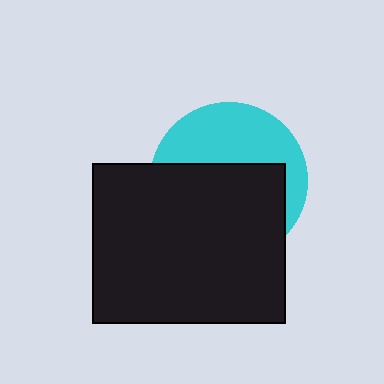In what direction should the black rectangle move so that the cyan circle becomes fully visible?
The black rectangle should move down. That is the shortest direction to clear the overlap and leave the cyan circle fully visible.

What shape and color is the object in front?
The object in front is a black rectangle.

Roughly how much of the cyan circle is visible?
A small part of it is visible (roughly 42%).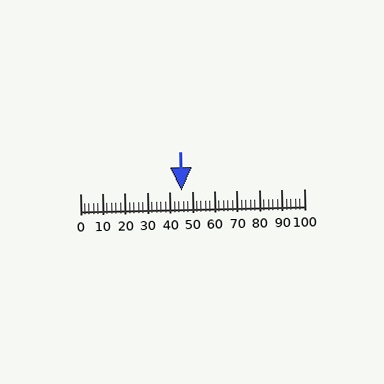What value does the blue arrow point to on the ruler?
The blue arrow points to approximately 45.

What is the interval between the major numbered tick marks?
The major tick marks are spaced 10 units apart.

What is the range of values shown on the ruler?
The ruler shows values from 0 to 100.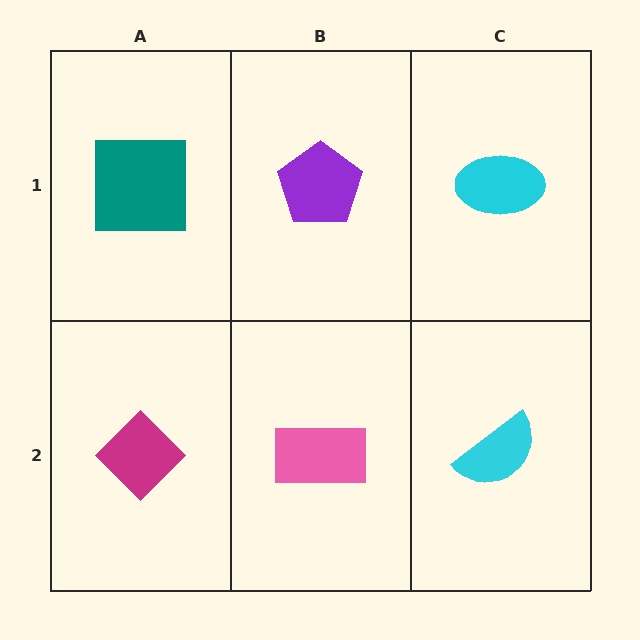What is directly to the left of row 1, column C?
A purple pentagon.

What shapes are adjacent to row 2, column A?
A teal square (row 1, column A), a pink rectangle (row 2, column B).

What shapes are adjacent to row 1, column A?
A magenta diamond (row 2, column A), a purple pentagon (row 1, column B).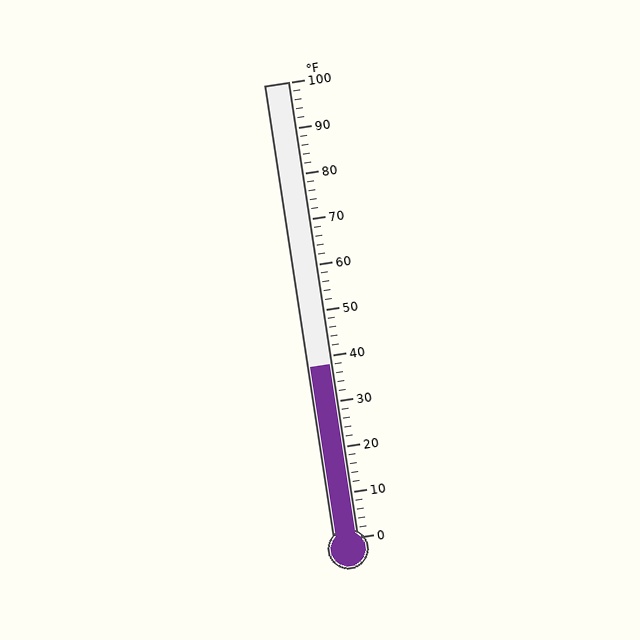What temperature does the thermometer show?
The thermometer shows approximately 38°F.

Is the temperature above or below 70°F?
The temperature is below 70°F.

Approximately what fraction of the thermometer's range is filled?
The thermometer is filled to approximately 40% of its range.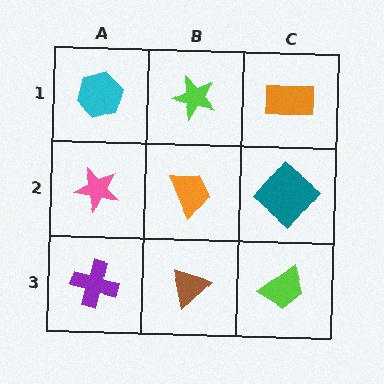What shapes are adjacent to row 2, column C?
An orange rectangle (row 1, column C), a lime trapezoid (row 3, column C), an orange trapezoid (row 2, column B).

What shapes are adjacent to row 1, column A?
A pink star (row 2, column A), a lime star (row 1, column B).